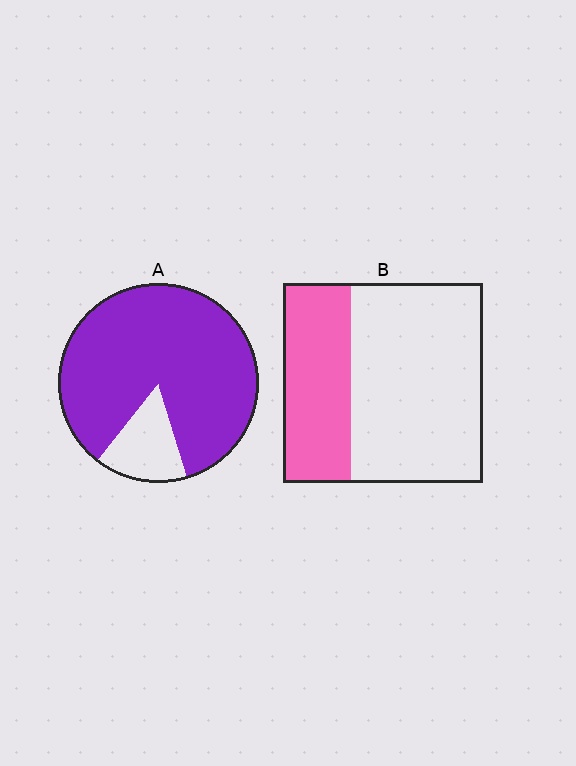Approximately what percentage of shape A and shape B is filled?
A is approximately 85% and B is approximately 35%.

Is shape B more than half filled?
No.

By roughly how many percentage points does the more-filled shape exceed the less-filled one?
By roughly 50 percentage points (A over B).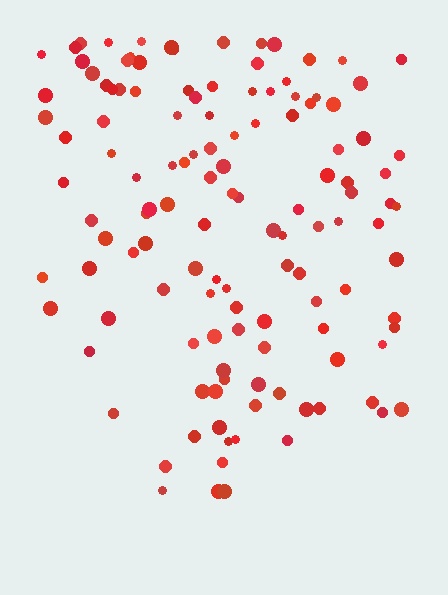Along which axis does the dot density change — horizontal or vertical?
Vertical.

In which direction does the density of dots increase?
From bottom to top, with the top side densest.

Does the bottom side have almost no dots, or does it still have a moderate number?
Still a moderate number, just noticeably fewer than the top.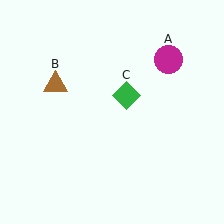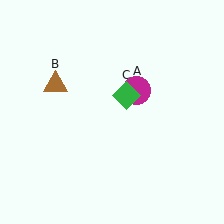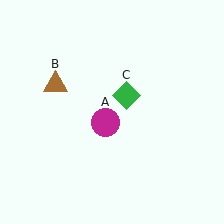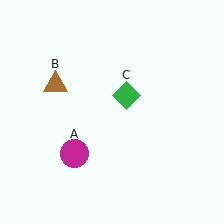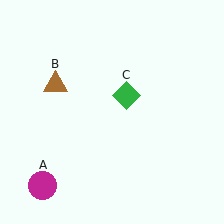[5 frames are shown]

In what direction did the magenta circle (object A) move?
The magenta circle (object A) moved down and to the left.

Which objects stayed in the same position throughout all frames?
Brown triangle (object B) and green diamond (object C) remained stationary.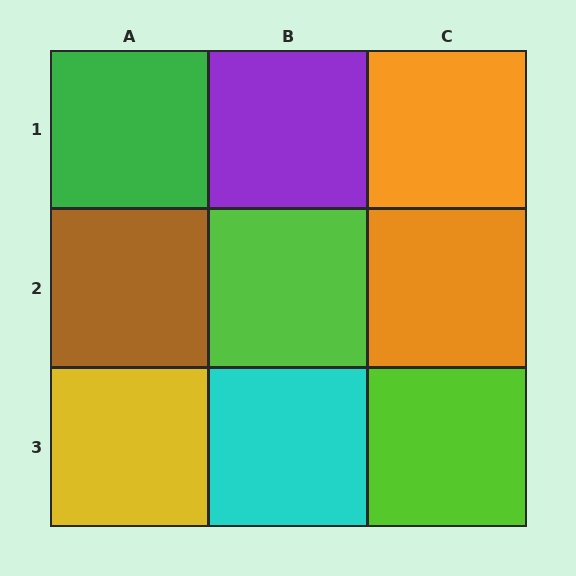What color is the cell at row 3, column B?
Cyan.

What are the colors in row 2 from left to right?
Brown, lime, orange.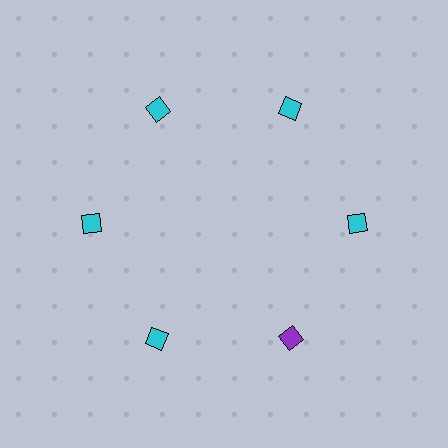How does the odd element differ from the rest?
It has a different color: purple instead of cyan.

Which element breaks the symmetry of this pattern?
The purple diamond at roughly the 5 o'clock position breaks the symmetry. All other shapes are cyan diamonds.